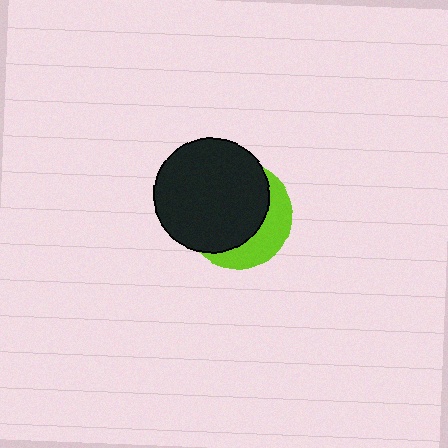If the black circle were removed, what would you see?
You would see the complete lime circle.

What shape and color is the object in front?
The object in front is a black circle.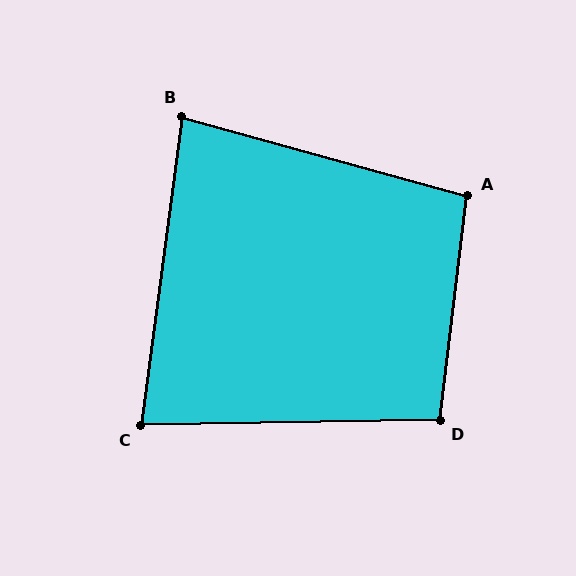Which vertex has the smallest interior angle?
C, at approximately 81 degrees.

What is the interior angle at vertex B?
Approximately 82 degrees (acute).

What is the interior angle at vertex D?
Approximately 98 degrees (obtuse).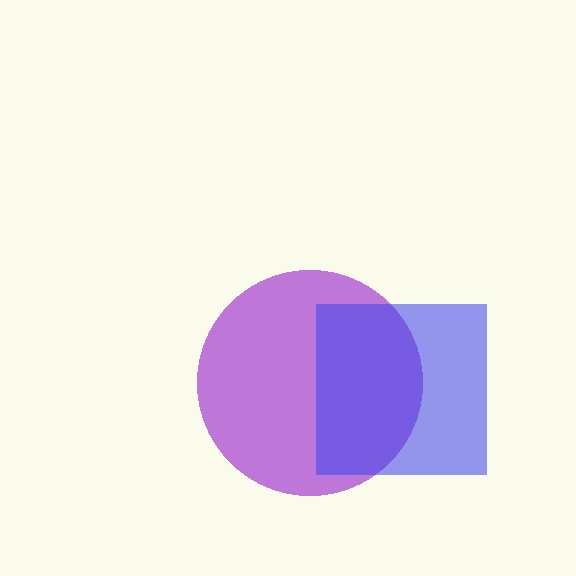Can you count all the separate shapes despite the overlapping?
Yes, there are 2 separate shapes.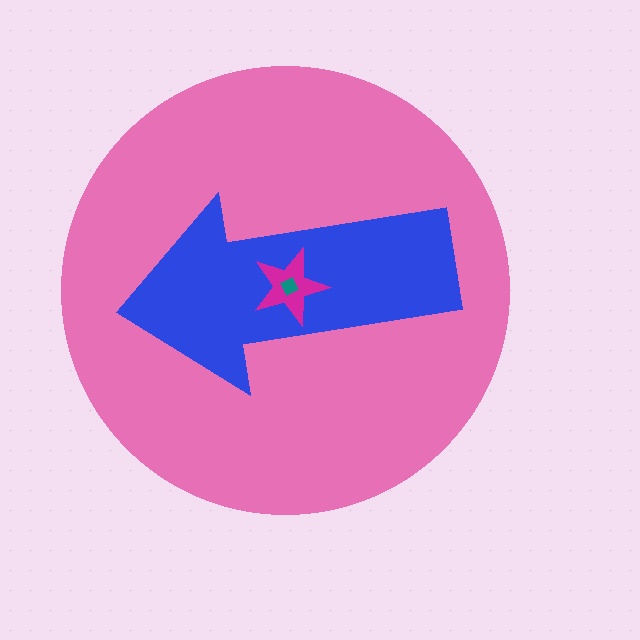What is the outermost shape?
The pink circle.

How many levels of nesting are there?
4.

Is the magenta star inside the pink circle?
Yes.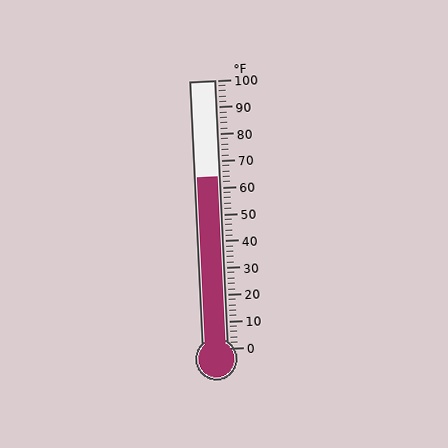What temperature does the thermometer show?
The thermometer shows approximately 64°F.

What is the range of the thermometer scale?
The thermometer scale ranges from 0°F to 100°F.